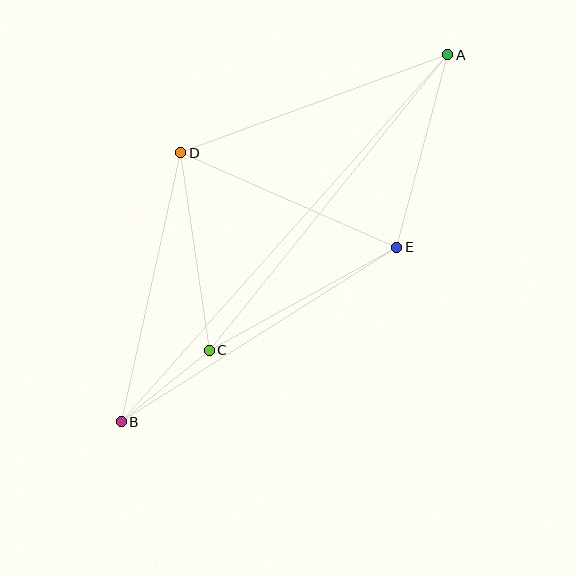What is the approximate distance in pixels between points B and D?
The distance between B and D is approximately 276 pixels.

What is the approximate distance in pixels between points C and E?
The distance between C and E is approximately 214 pixels.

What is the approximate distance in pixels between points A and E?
The distance between A and E is approximately 200 pixels.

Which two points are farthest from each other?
Points A and B are farthest from each other.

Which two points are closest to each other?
Points B and C are closest to each other.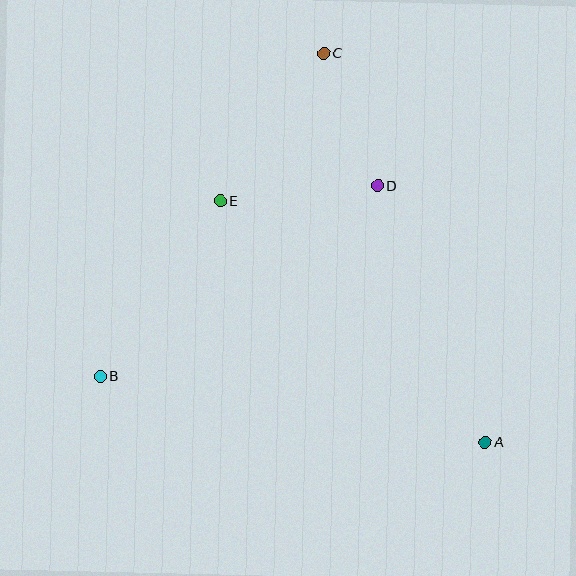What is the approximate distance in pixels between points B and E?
The distance between B and E is approximately 213 pixels.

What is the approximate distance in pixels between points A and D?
The distance between A and D is approximately 278 pixels.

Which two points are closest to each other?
Points C and D are closest to each other.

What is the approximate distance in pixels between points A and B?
The distance between A and B is approximately 391 pixels.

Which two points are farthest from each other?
Points A and C are farthest from each other.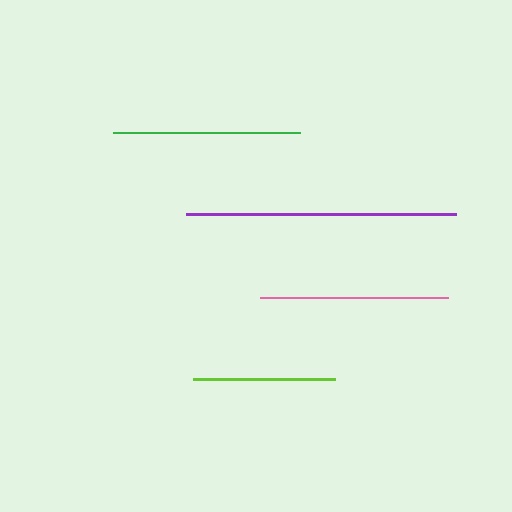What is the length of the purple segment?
The purple segment is approximately 269 pixels long.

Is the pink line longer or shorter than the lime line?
The pink line is longer than the lime line.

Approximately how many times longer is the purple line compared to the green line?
The purple line is approximately 1.4 times the length of the green line.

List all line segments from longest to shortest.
From longest to shortest: purple, pink, green, lime.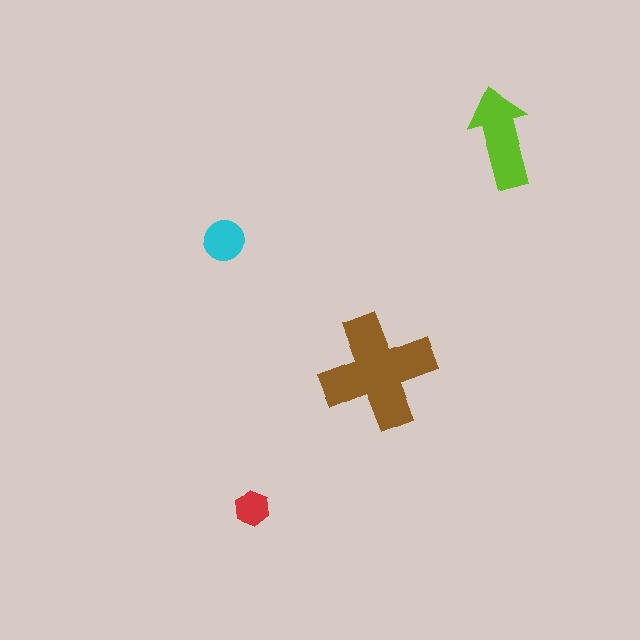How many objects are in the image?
There are 4 objects in the image.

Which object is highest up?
The lime arrow is topmost.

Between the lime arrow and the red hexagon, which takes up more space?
The lime arrow.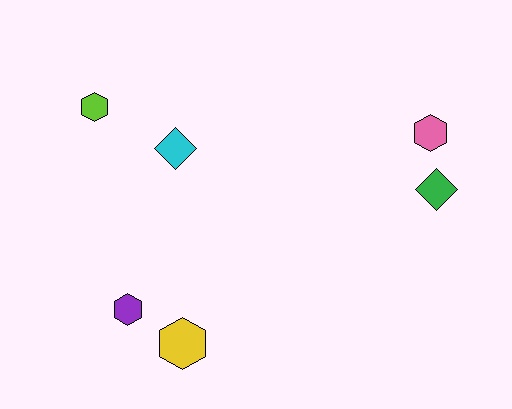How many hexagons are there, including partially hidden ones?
There are 4 hexagons.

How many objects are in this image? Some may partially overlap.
There are 6 objects.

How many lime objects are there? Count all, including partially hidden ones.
There is 1 lime object.